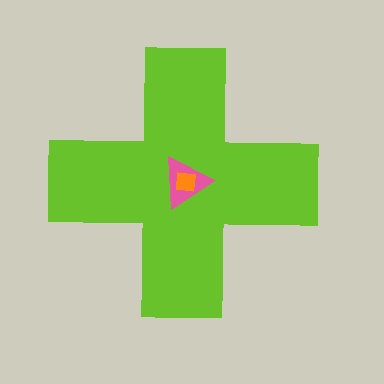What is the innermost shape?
The orange square.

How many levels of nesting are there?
3.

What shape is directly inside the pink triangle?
The orange square.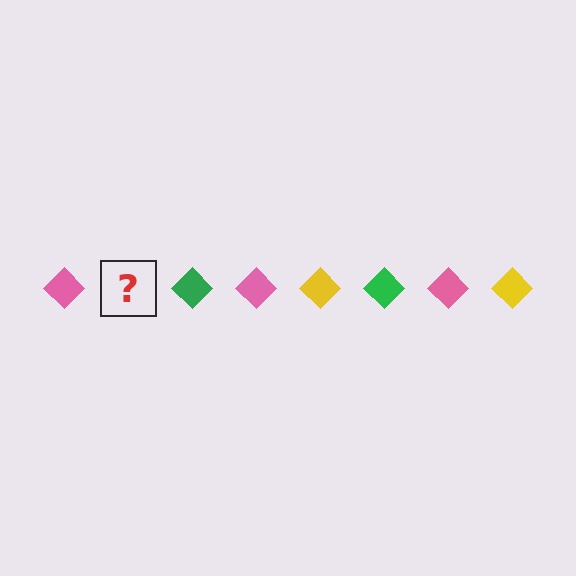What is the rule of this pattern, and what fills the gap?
The rule is that the pattern cycles through pink, yellow, green diamonds. The gap should be filled with a yellow diamond.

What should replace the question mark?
The question mark should be replaced with a yellow diamond.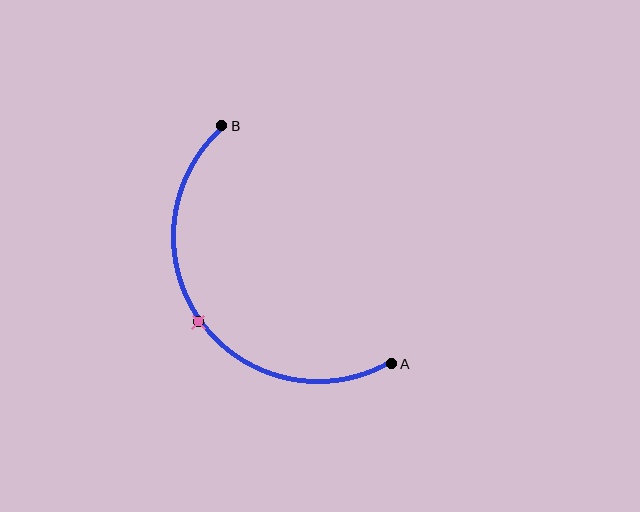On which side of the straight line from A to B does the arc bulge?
The arc bulges below and to the left of the straight line connecting A and B.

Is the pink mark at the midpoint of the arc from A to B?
Yes. The pink mark lies on the arc at equal arc-length from both A and B — it is the arc midpoint.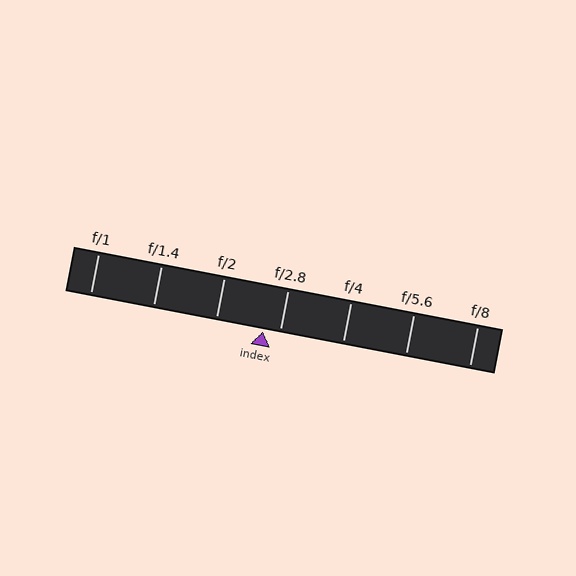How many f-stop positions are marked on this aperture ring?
There are 7 f-stop positions marked.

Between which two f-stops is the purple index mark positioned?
The index mark is between f/2 and f/2.8.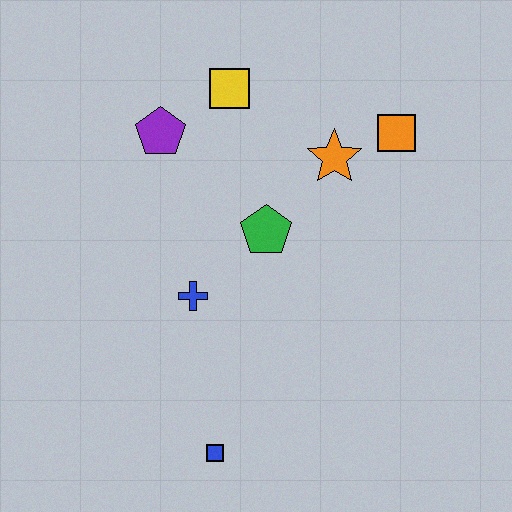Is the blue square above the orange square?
No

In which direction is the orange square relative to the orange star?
The orange square is to the right of the orange star.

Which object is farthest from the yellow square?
The blue square is farthest from the yellow square.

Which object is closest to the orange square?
The orange star is closest to the orange square.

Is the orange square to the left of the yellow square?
No